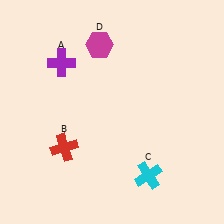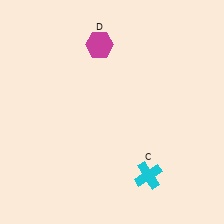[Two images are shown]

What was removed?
The red cross (B), the purple cross (A) were removed in Image 2.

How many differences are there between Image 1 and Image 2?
There are 2 differences between the two images.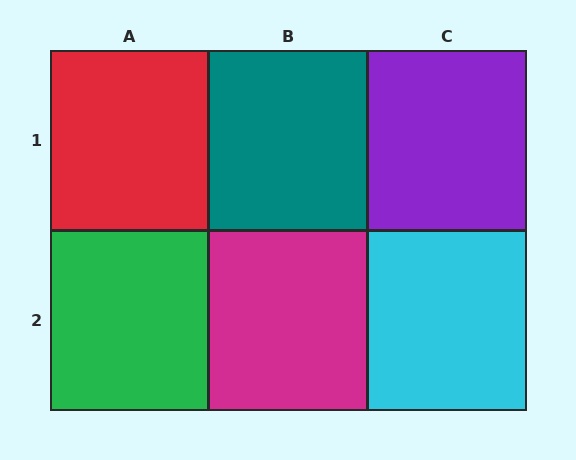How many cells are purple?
1 cell is purple.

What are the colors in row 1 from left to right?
Red, teal, purple.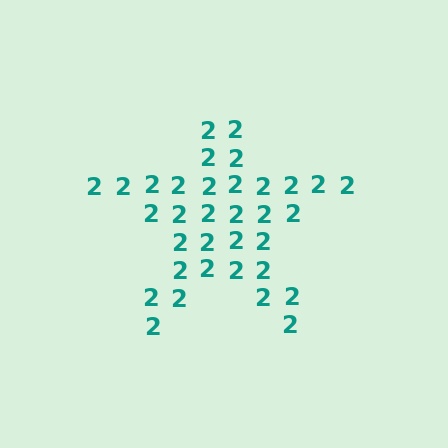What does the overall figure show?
The overall figure shows a star.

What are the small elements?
The small elements are digit 2's.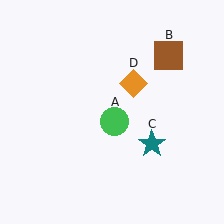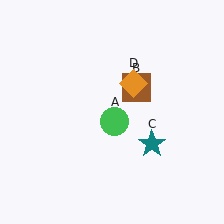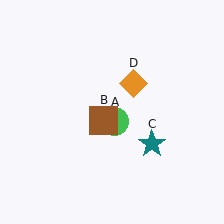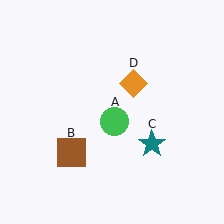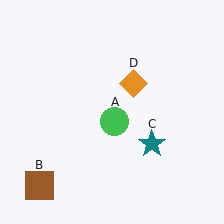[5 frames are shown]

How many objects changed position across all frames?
1 object changed position: brown square (object B).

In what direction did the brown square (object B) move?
The brown square (object B) moved down and to the left.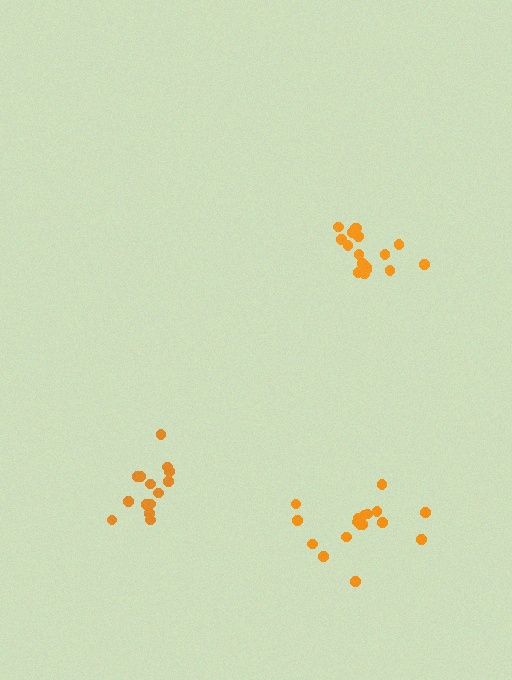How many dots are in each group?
Group 1: 14 dots, Group 2: 17 dots, Group 3: 17 dots (48 total).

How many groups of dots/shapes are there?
There are 3 groups.